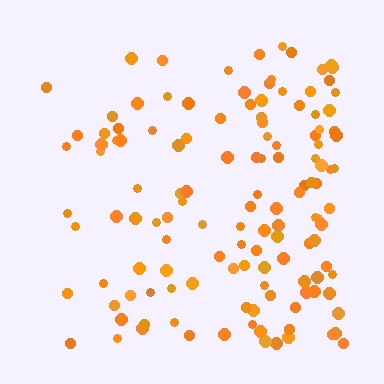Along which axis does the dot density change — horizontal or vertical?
Horizontal.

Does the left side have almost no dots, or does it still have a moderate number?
Still a moderate number, just noticeably fewer than the right.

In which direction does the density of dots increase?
From left to right, with the right side densest.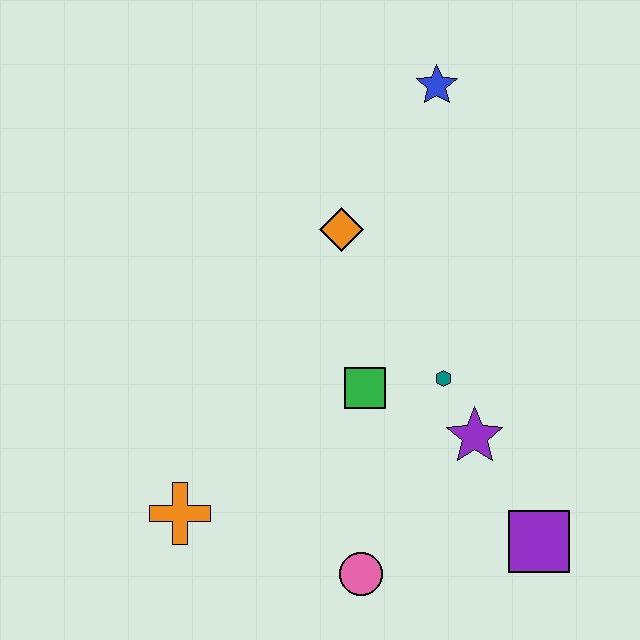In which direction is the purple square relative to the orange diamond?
The purple square is below the orange diamond.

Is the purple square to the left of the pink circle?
No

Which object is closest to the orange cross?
The pink circle is closest to the orange cross.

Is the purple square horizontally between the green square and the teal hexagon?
No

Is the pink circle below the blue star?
Yes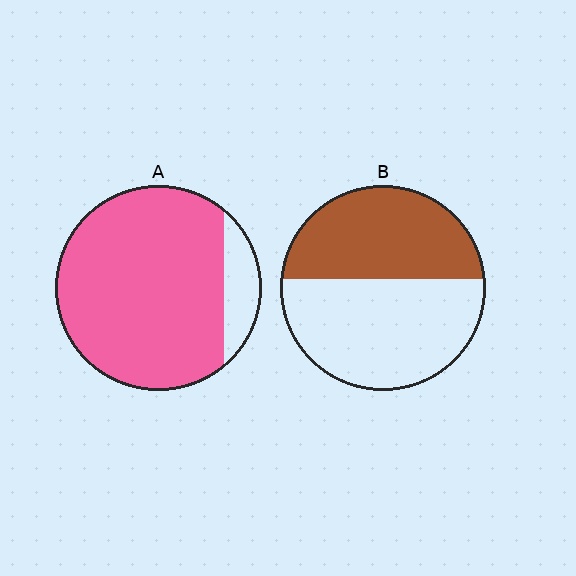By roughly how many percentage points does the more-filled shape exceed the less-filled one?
By roughly 45 percentage points (A over B).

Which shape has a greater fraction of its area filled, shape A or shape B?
Shape A.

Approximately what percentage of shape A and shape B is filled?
A is approximately 85% and B is approximately 45%.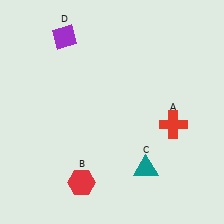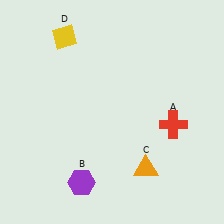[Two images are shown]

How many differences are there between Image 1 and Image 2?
There are 3 differences between the two images.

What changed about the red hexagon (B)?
In Image 1, B is red. In Image 2, it changed to purple.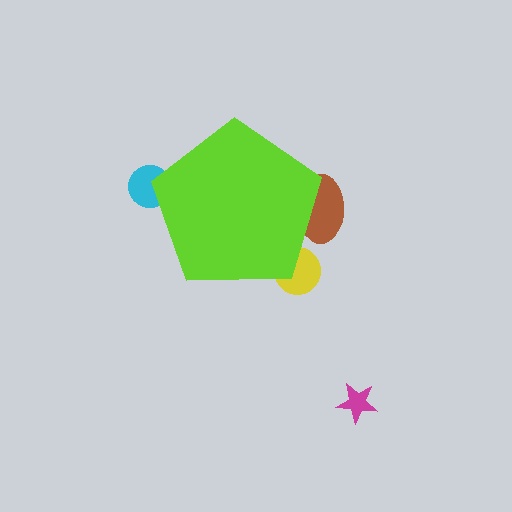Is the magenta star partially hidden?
No, the magenta star is fully visible.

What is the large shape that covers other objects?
A lime pentagon.